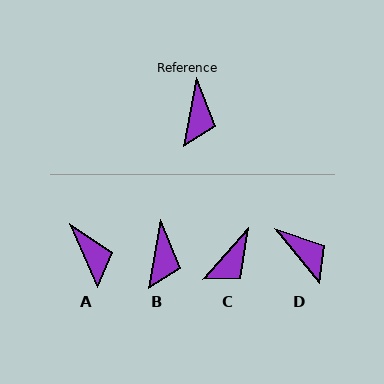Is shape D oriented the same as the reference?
No, it is off by about 49 degrees.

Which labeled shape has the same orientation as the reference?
B.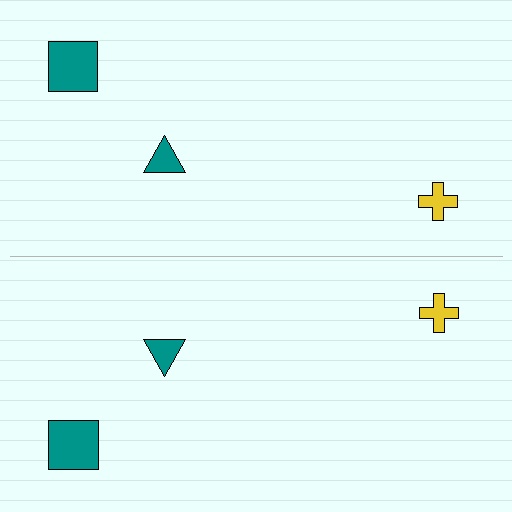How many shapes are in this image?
There are 6 shapes in this image.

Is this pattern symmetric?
Yes, this pattern has bilateral (reflection) symmetry.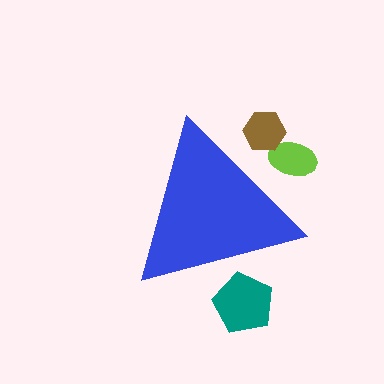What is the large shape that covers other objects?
A blue triangle.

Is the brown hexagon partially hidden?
Yes, the brown hexagon is partially hidden behind the blue triangle.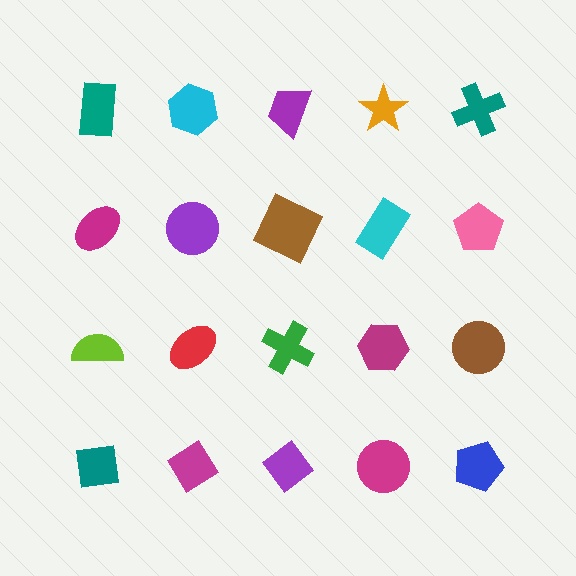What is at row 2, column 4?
A cyan rectangle.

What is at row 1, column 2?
A cyan hexagon.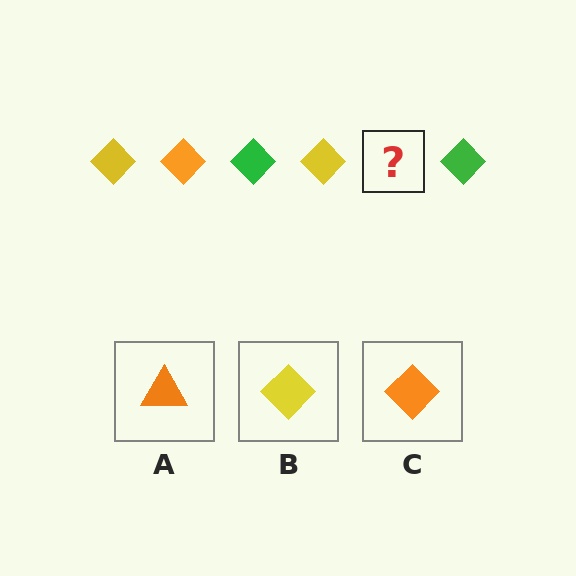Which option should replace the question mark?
Option C.